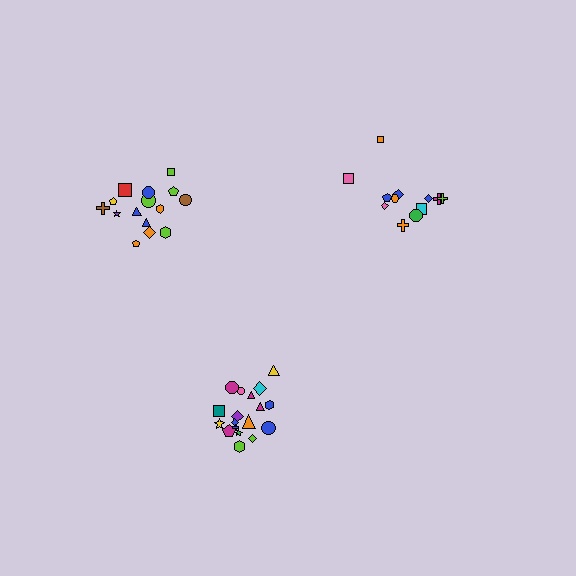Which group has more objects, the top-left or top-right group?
The top-left group.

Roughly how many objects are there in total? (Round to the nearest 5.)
Roughly 45 objects in total.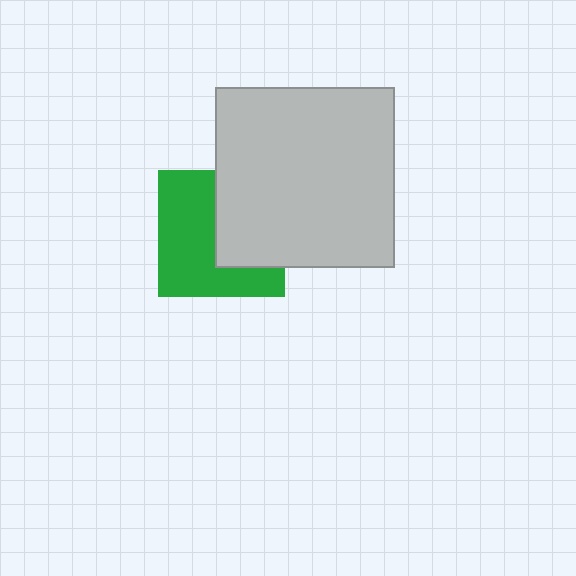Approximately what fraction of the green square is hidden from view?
Roughly 42% of the green square is hidden behind the light gray square.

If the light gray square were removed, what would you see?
You would see the complete green square.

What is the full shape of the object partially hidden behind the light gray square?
The partially hidden object is a green square.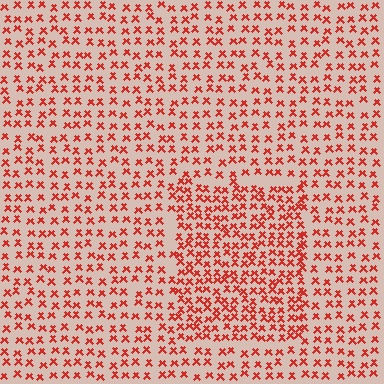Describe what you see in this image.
The image contains small red elements arranged at two different densities. A rectangle-shaped region is visible where the elements are more densely packed than the surrounding area.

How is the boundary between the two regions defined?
The boundary is defined by a change in element density (approximately 1.7x ratio). All elements are the same color, size, and shape.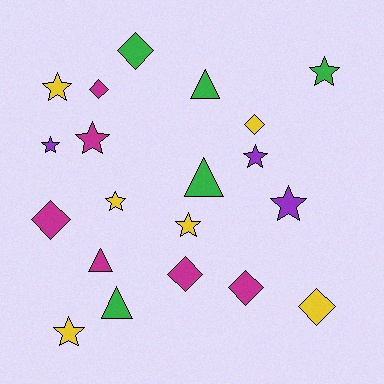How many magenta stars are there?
There is 1 magenta star.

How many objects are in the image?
There are 20 objects.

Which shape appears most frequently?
Star, with 9 objects.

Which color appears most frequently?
Yellow, with 6 objects.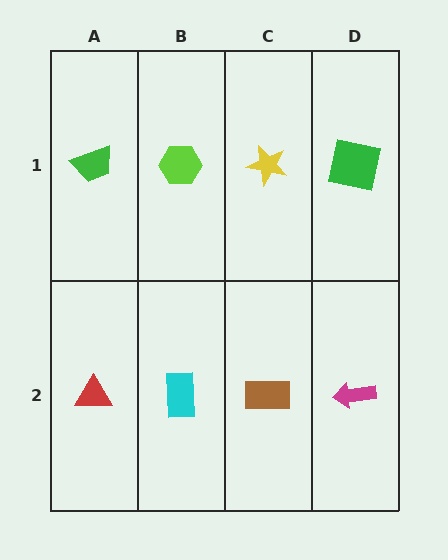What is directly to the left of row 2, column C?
A cyan rectangle.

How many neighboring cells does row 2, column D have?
2.